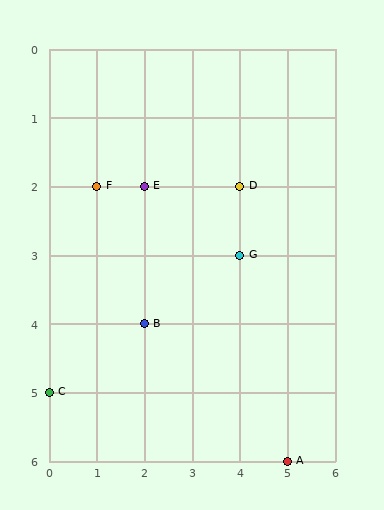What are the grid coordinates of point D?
Point D is at grid coordinates (4, 2).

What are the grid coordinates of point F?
Point F is at grid coordinates (1, 2).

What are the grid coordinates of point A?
Point A is at grid coordinates (5, 6).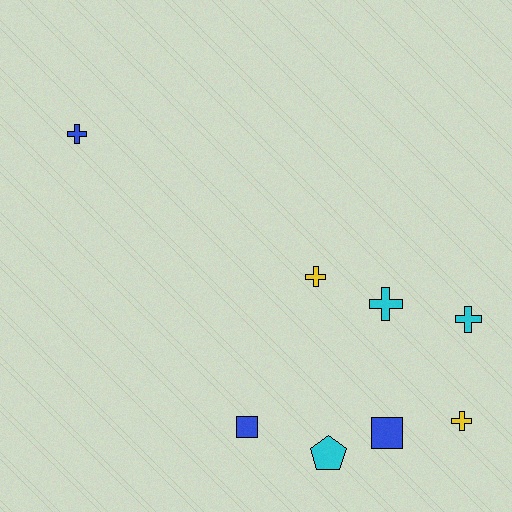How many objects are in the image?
There are 8 objects.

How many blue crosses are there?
There is 1 blue cross.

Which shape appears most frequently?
Cross, with 5 objects.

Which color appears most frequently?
Blue, with 3 objects.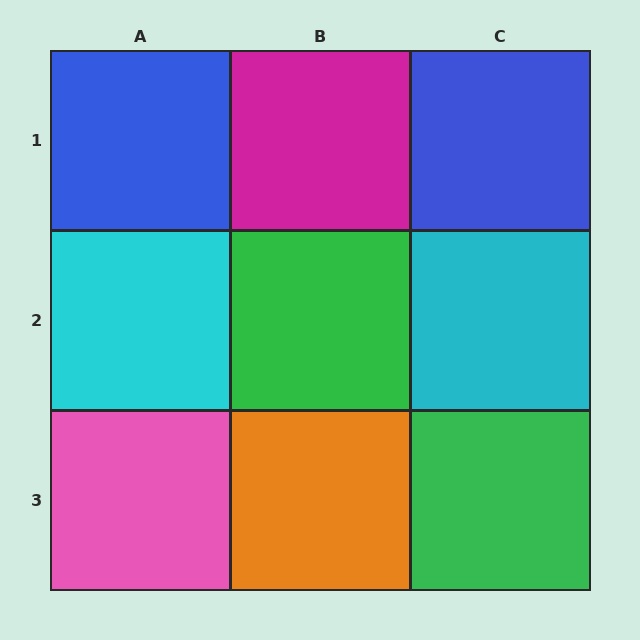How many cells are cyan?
2 cells are cyan.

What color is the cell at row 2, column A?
Cyan.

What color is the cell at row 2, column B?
Green.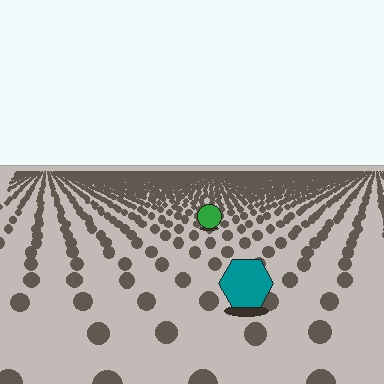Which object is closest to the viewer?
The teal hexagon is closest. The texture marks near it are larger and more spread out.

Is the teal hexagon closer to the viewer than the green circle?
Yes. The teal hexagon is closer — you can tell from the texture gradient: the ground texture is coarser near it.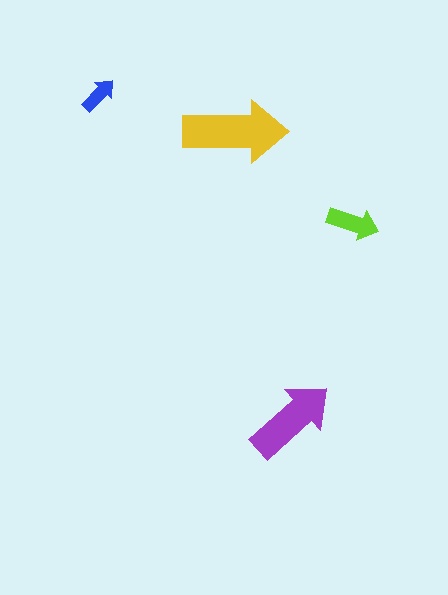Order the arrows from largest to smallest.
the yellow one, the purple one, the lime one, the blue one.